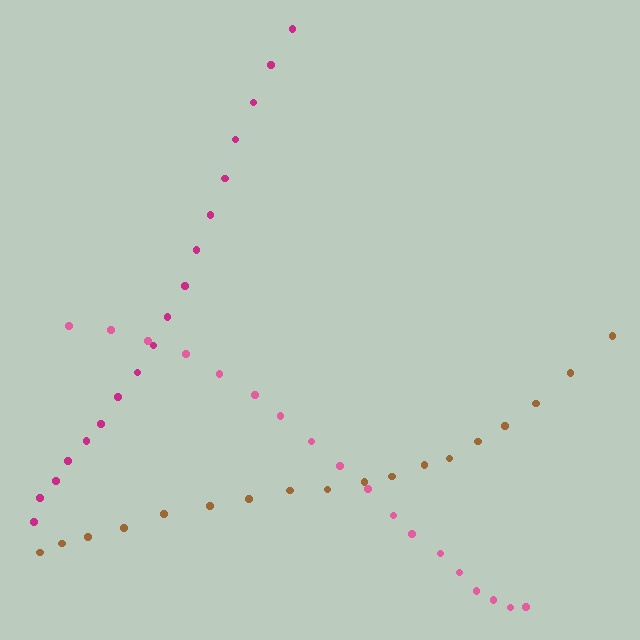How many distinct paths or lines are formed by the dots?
There are 3 distinct paths.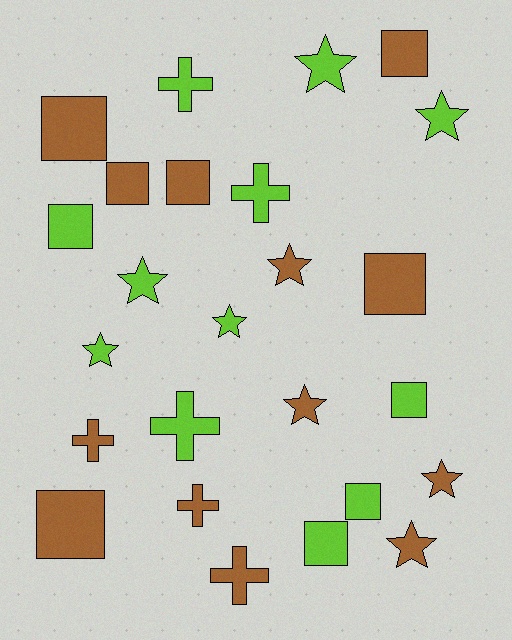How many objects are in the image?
There are 25 objects.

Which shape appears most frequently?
Square, with 10 objects.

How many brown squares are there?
There are 6 brown squares.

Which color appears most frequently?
Brown, with 13 objects.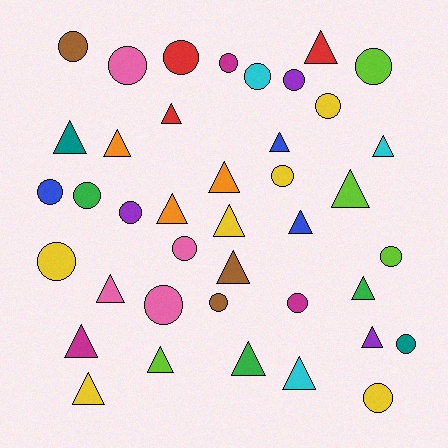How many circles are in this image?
There are 20 circles.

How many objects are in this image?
There are 40 objects.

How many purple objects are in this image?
There are 3 purple objects.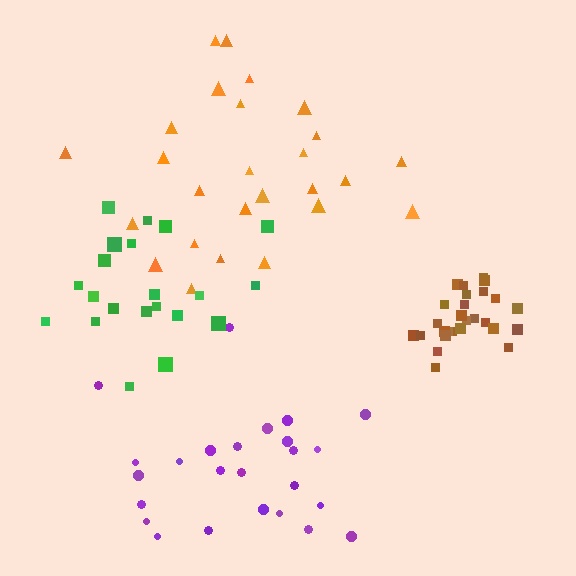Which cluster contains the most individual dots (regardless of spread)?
Brown (27).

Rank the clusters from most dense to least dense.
brown, purple, green, orange.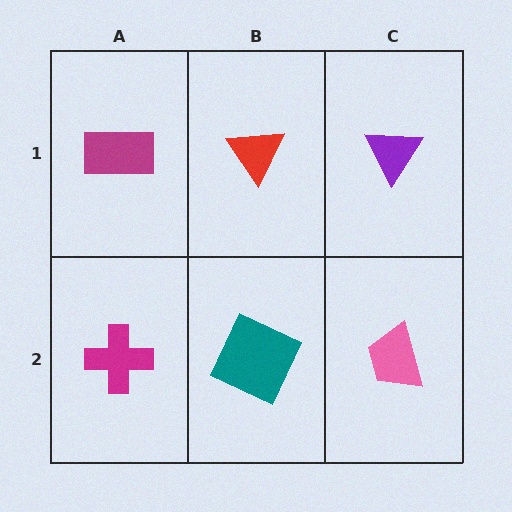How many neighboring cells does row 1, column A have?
2.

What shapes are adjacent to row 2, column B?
A red triangle (row 1, column B), a magenta cross (row 2, column A), a pink trapezoid (row 2, column C).